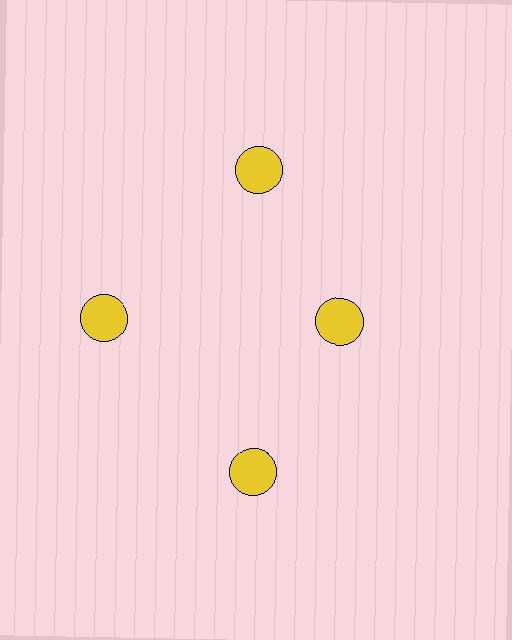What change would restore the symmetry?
The symmetry would be restored by moving it outward, back onto the ring so that all 4 circles sit at equal angles and equal distance from the center.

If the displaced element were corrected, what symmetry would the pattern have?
It would have 4-fold rotational symmetry — the pattern would map onto itself every 90 degrees.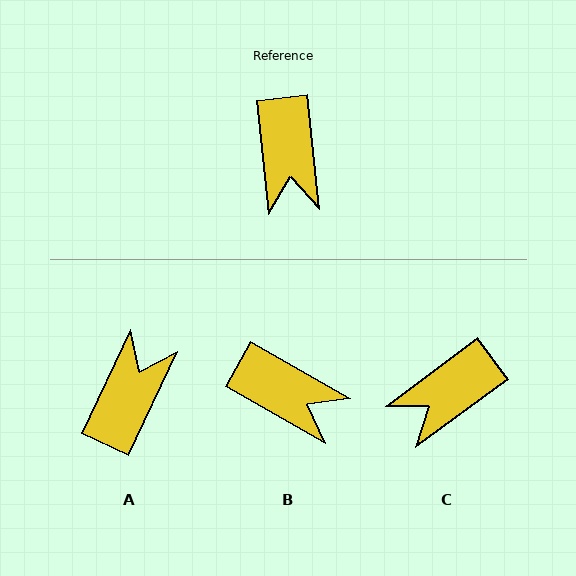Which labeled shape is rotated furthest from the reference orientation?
A, about 149 degrees away.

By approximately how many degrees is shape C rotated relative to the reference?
Approximately 60 degrees clockwise.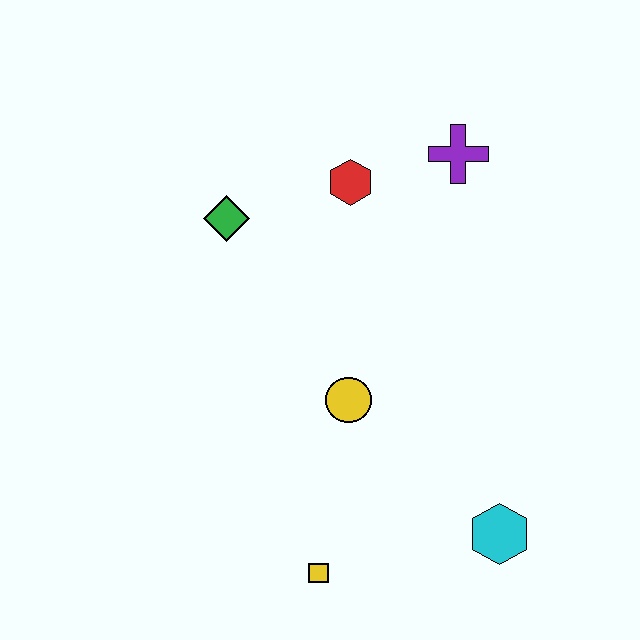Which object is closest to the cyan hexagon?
The yellow square is closest to the cyan hexagon.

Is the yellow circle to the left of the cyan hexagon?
Yes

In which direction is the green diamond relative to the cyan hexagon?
The green diamond is above the cyan hexagon.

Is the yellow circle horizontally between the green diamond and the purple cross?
Yes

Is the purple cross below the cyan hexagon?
No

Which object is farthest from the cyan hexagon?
The green diamond is farthest from the cyan hexagon.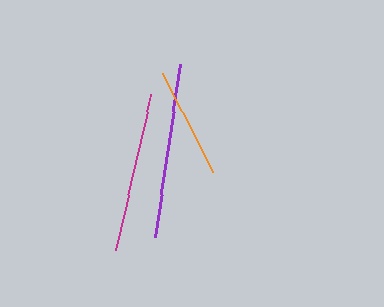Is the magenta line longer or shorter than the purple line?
The purple line is longer than the magenta line.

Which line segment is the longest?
The purple line is the longest at approximately 175 pixels.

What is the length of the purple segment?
The purple segment is approximately 175 pixels long.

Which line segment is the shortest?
The orange line is the shortest at approximately 110 pixels.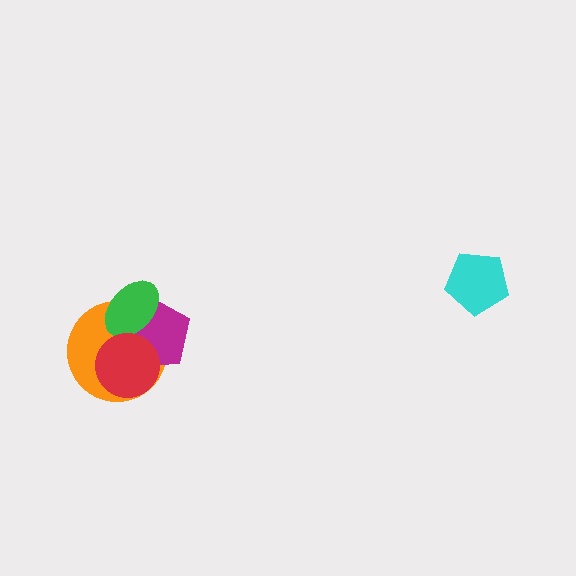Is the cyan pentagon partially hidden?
No, no other shape covers it.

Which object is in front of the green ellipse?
The red circle is in front of the green ellipse.